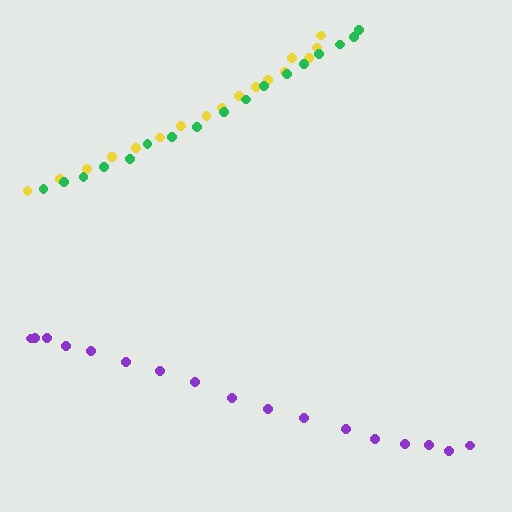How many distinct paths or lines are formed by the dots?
There are 3 distinct paths.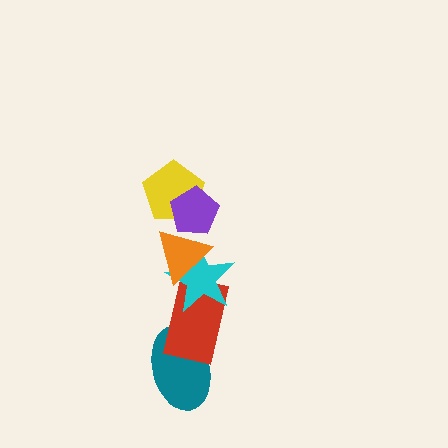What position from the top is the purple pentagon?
The purple pentagon is 1st from the top.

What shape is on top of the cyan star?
The orange triangle is on top of the cyan star.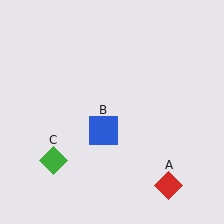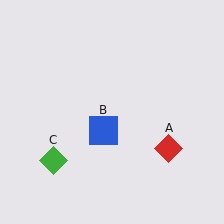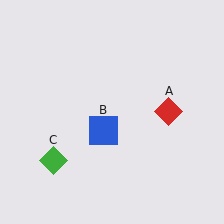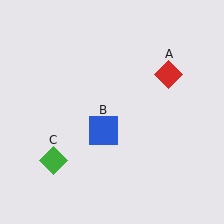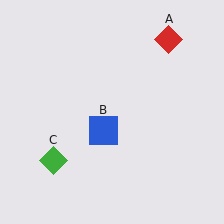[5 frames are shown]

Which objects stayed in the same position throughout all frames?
Blue square (object B) and green diamond (object C) remained stationary.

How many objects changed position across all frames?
1 object changed position: red diamond (object A).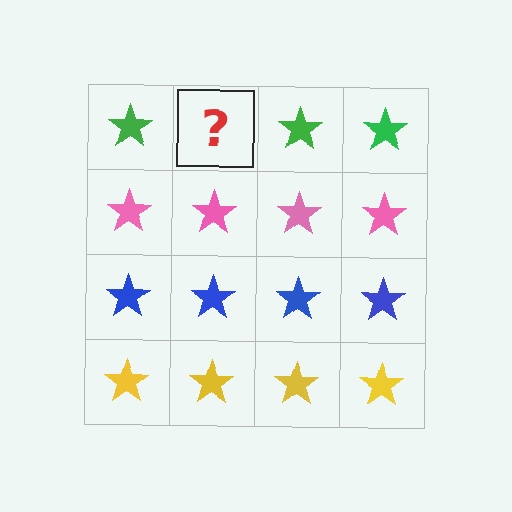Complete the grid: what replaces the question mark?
The question mark should be replaced with a green star.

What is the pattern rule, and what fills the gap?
The rule is that each row has a consistent color. The gap should be filled with a green star.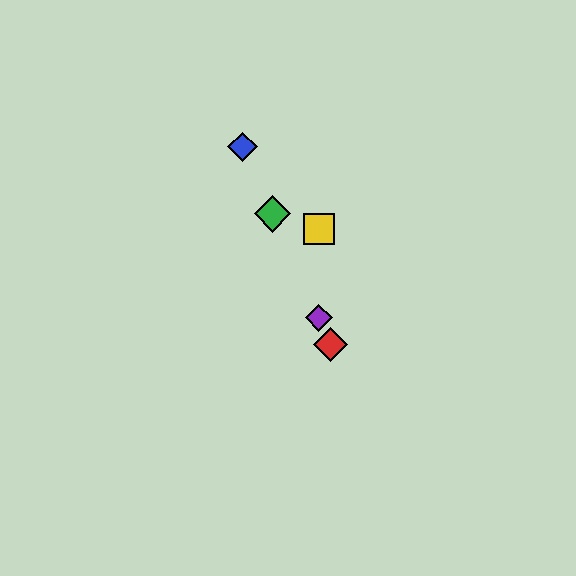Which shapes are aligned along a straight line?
The red diamond, the blue diamond, the green diamond, the purple diamond are aligned along a straight line.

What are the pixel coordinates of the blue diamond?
The blue diamond is at (242, 147).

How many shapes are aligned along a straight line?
4 shapes (the red diamond, the blue diamond, the green diamond, the purple diamond) are aligned along a straight line.